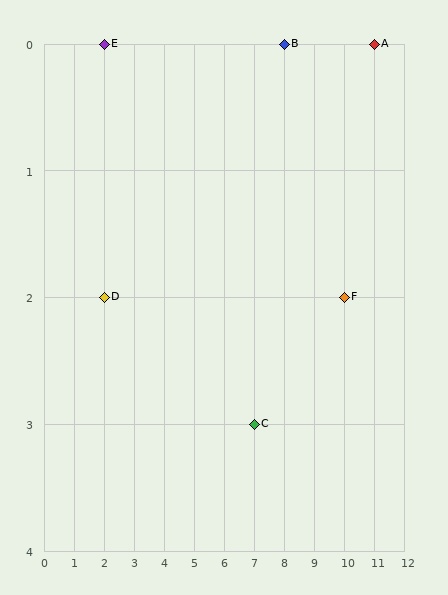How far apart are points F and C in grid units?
Points F and C are 3 columns and 1 row apart (about 3.2 grid units diagonally).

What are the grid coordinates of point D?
Point D is at grid coordinates (2, 2).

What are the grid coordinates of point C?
Point C is at grid coordinates (7, 3).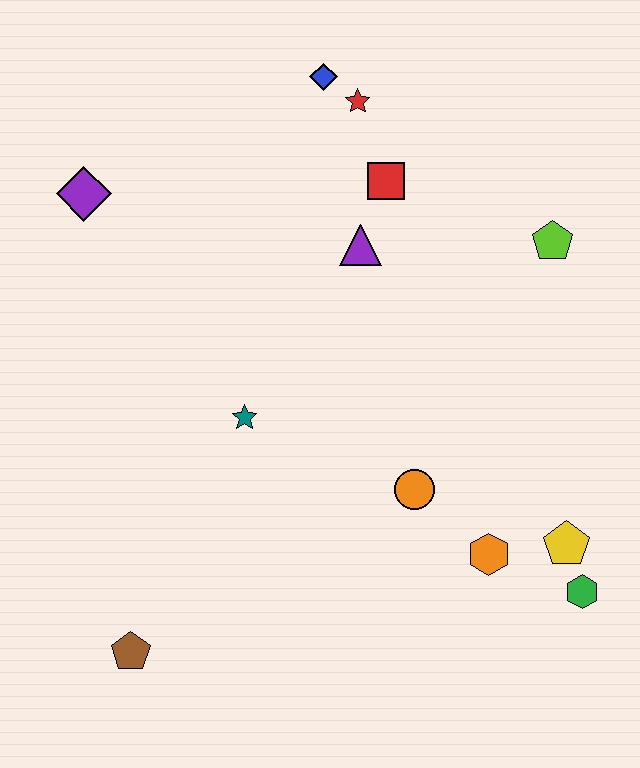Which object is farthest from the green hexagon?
The purple diamond is farthest from the green hexagon.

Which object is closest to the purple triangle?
The red square is closest to the purple triangle.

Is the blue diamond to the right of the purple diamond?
Yes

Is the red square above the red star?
No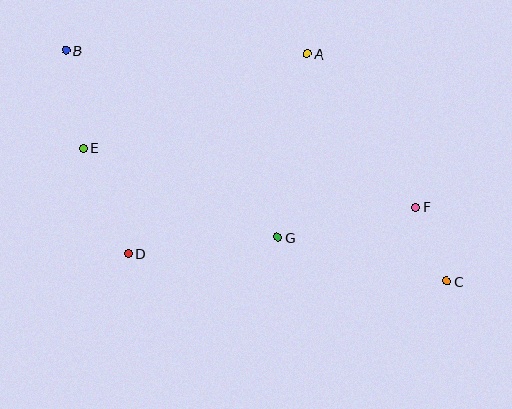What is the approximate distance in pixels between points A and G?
The distance between A and G is approximately 186 pixels.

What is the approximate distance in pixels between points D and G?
The distance between D and G is approximately 151 pixels.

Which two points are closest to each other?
Points C and F are closest to each other.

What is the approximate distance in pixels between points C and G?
The distance between C and G is approximately 175 pixels.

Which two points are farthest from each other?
Points B and C are farthest from each other.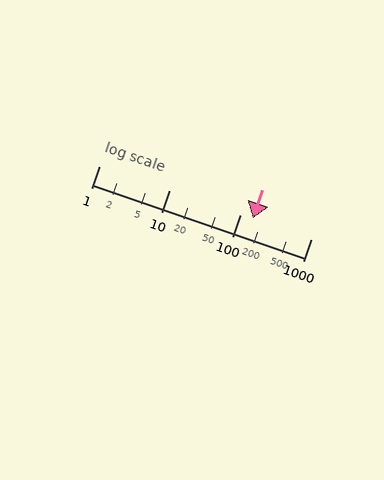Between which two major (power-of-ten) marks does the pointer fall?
The pointer is between 100 and 1000.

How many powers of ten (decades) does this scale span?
The scale spans 3 decades, from 1 to 1000.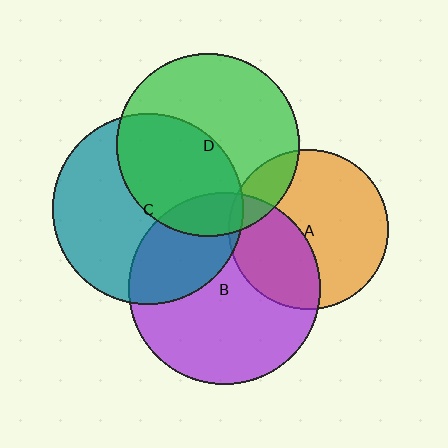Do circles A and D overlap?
Yes.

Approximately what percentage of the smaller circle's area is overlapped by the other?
Approximately 15%.